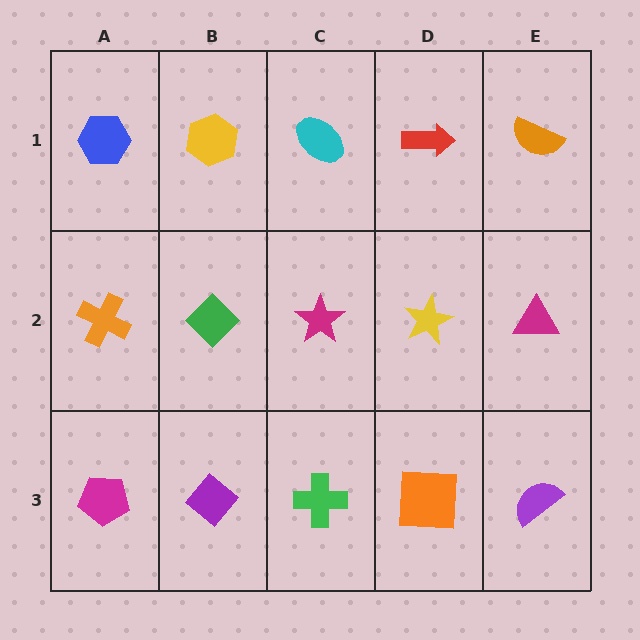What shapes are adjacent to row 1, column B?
A green diamond (row 2, column B), a blue hexagon (row 1, column A), a cyan ellipse (row 1, column C).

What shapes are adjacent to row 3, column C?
A magenta star (row 2, column C), a purple diamond (row 3, column B), an orange square (row 3, column D).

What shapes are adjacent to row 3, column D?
A yellow star (row 2, column D), a green cross (row 3, column C), a purple semicircle (row 3, column E).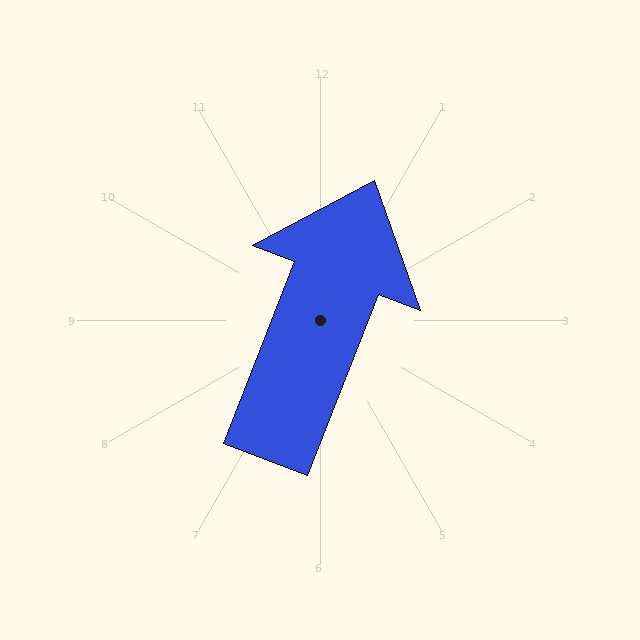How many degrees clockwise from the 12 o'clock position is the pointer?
Approximately 21 degrees.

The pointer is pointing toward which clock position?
Roughly 1 o'clock.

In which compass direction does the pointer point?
North.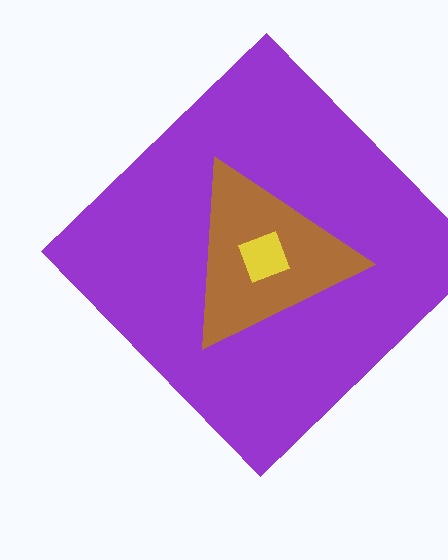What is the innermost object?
The yellow diamond.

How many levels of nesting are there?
3.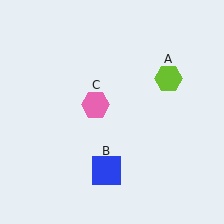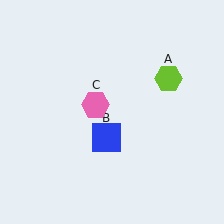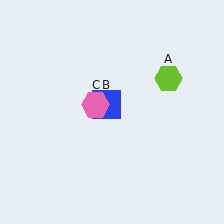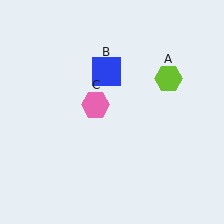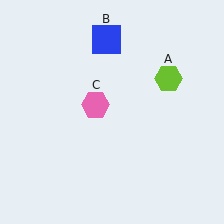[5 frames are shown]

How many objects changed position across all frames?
1 object changed position: blue square (object B).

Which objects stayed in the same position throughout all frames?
Lime hexagon (object A) and pink hexagon (object C) remained stationary.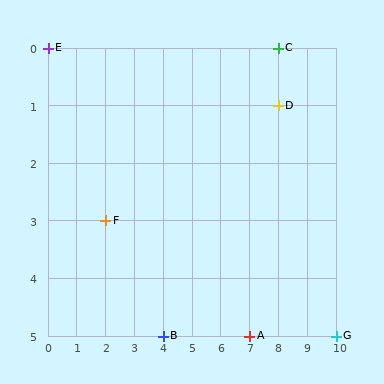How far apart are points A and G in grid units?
Points A and G are 3 columns apart.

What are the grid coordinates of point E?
Point E is at grid coordinates (0, 0).